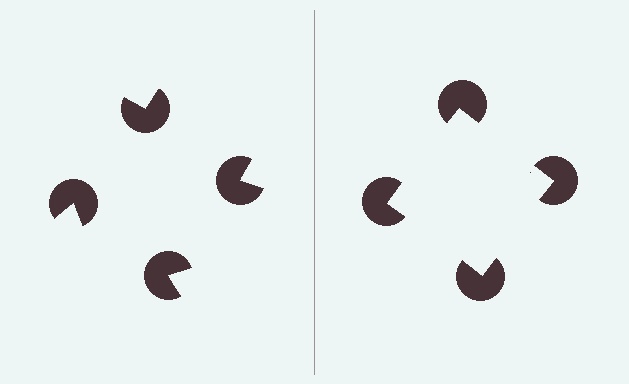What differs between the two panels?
The pac-man discs are positioned identically on both sides; only the wedge orientations differ. On the right they align to a square; on the left they are misaligned.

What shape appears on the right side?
An illusory square.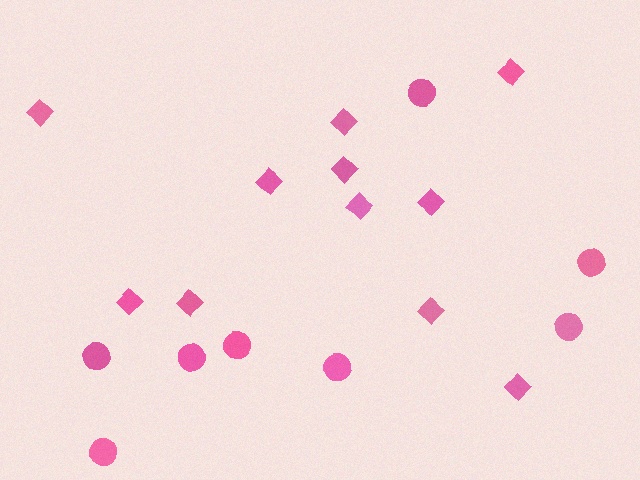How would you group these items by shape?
There are 2 groups: one group of diamonds (11) and one group of circles (8).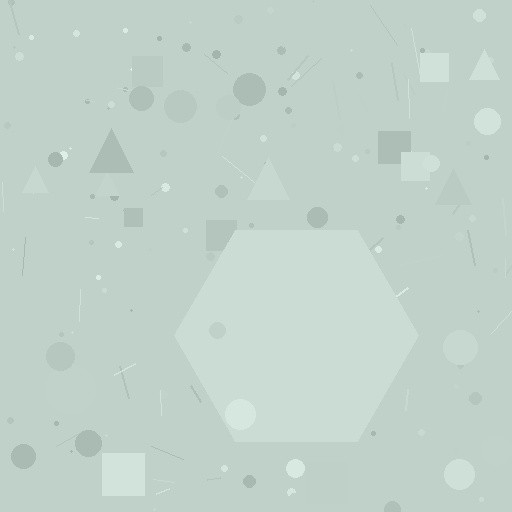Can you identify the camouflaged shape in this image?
The camouflaged shape is a hexagon.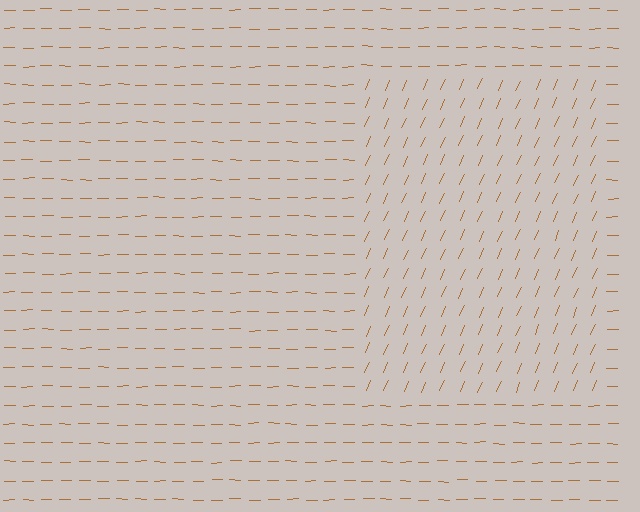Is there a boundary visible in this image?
Yes, there is a texture boundary formed by a change in line orientation.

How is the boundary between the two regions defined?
The boundary is defined purely by a change in line orientation (approximately 66 degrees difference). All lines are the same color and thickness.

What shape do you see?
I see a rectangle.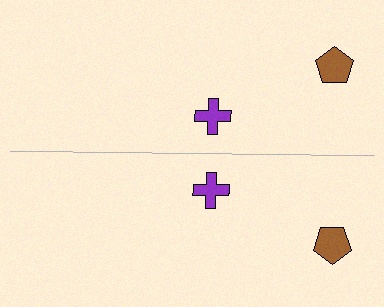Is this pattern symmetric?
Yes, this pattern has bilateral (reflection) symmetry.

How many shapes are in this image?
There are 4 shapes in this image.